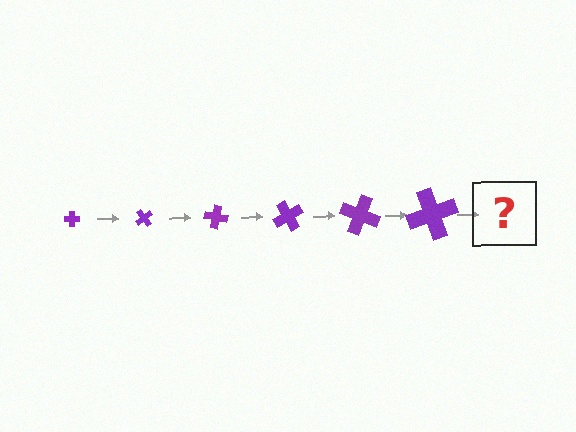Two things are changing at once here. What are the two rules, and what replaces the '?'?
The two rules are that the cross grows larger each step and it rotates 50 degrees each step. The '?' should be a cross, larger than the previous one and rotated 300 degrees from the start.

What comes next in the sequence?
The next element should be a cross, larger than the previous one and rotated 300 degrees from the start.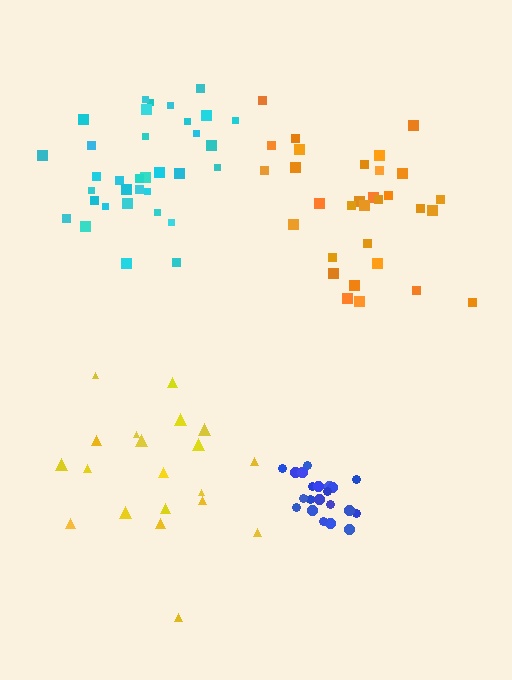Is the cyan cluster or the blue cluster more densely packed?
Blue.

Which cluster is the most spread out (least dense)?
Yellow.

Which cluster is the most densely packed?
Blue.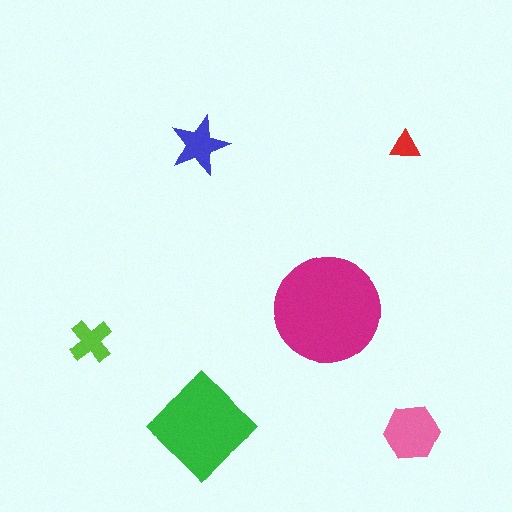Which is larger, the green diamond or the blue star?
The green diamond.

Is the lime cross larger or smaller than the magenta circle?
Smaller.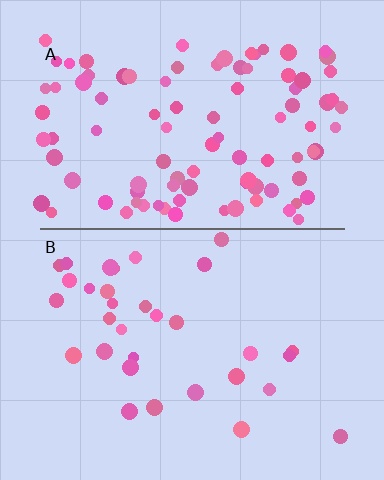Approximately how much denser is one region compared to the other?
Approximately 3.0× — region A over region B.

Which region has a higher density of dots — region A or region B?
A (the top).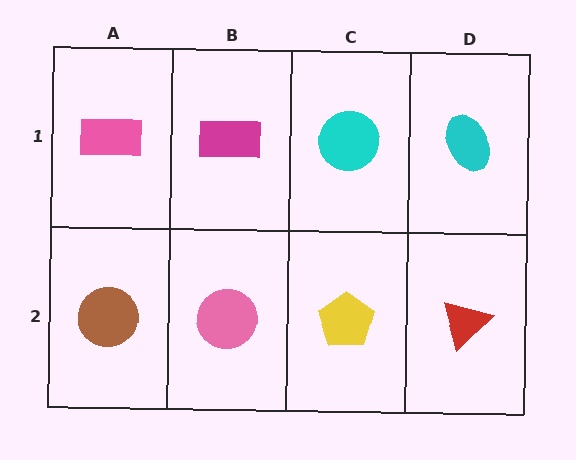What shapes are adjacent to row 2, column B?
A magenta rectangle (row 1, column B), a brown circle (row 2, column A), a yellow pentagon (row 2, column C).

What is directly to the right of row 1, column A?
A magenta rectangle.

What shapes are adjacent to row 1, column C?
A yellow pentagon (row 2, column C), a magenta rectangle (row 1, column B), a cyan ellipse (row 1, column D).